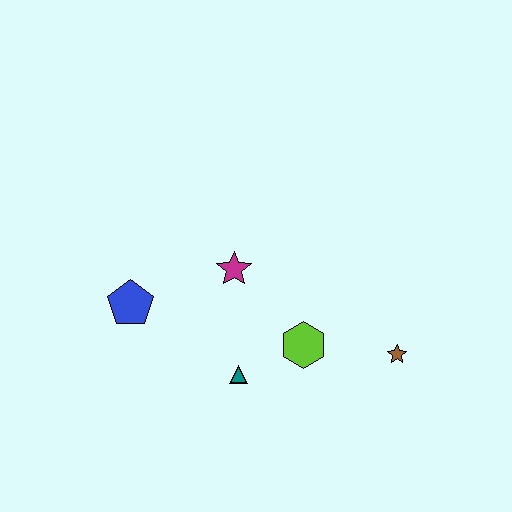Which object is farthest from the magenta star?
The brown star is farthest from the magenta star.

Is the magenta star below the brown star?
No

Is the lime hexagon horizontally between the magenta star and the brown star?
Yes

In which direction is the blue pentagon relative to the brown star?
The blue pentagon is to the left of the brown star.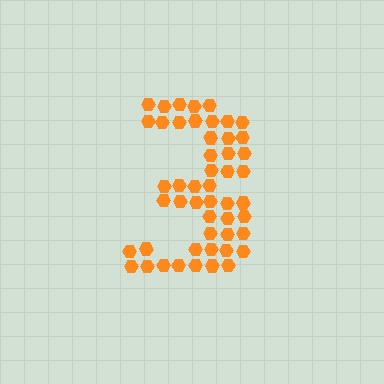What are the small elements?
The small elements are hexagons.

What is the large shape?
The large shape is the digit 3.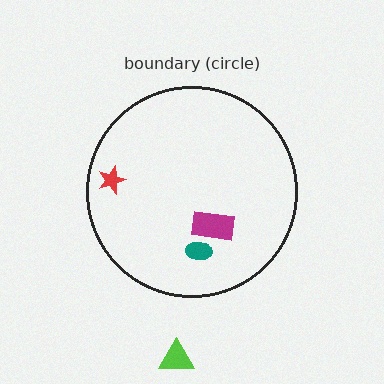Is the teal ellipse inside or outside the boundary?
Inside.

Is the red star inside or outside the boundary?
Inside.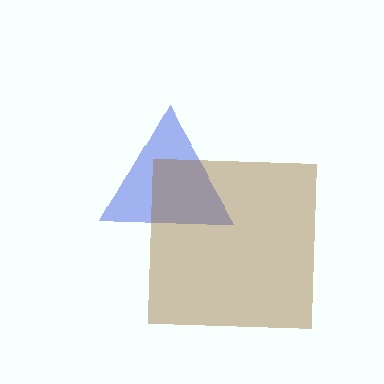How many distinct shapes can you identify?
There are 2 distinct shapes: a blue triangle, a brown square.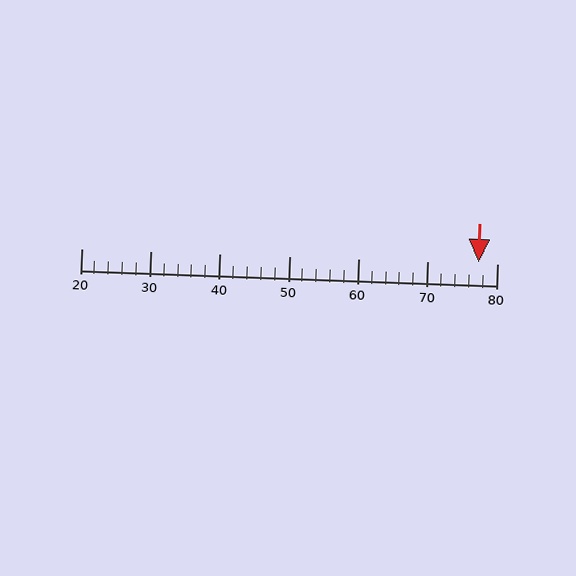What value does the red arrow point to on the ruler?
The red arrow points to approximately 77.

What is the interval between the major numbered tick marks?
The major tick marks are spaced 10 units apart.